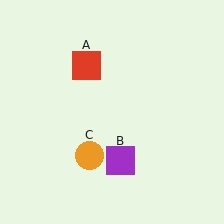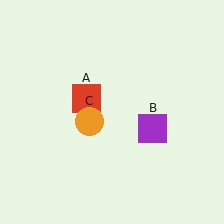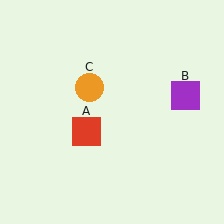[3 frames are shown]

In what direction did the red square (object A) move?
The red square (object A) moved down.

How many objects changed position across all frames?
3 objects changed position: red square (object A), purple square (object B), orange circle (object C).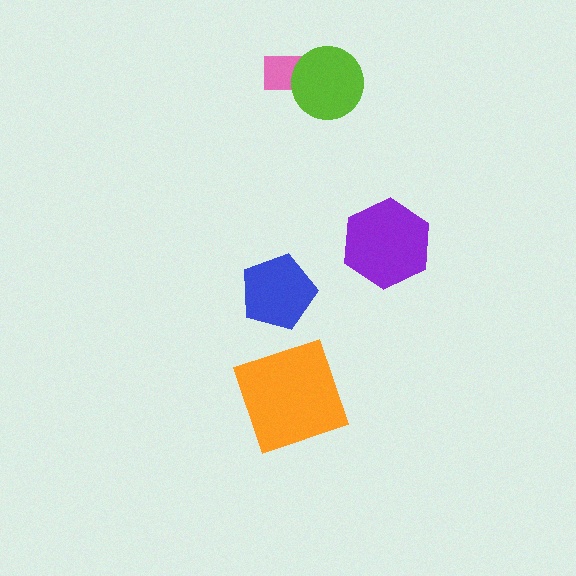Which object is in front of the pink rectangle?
The lime circle is in front of the pink rectangle.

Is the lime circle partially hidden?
No, no other shape covers it.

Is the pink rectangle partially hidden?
Yes, it is partially covered by another shape.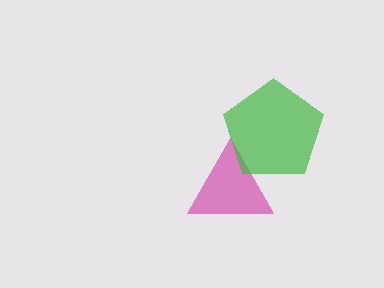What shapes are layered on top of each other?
The layered shapes are: a magenta triangle, a green pentagon.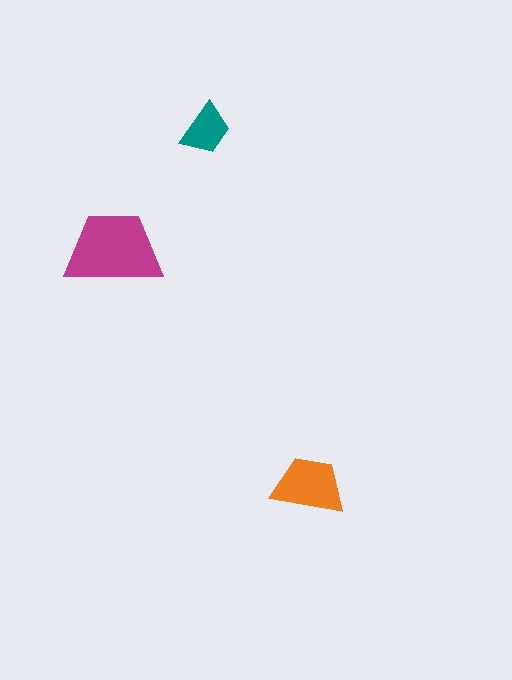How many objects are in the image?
There are 3 objects in the image.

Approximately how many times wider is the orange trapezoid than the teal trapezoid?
About 1.5 times wider.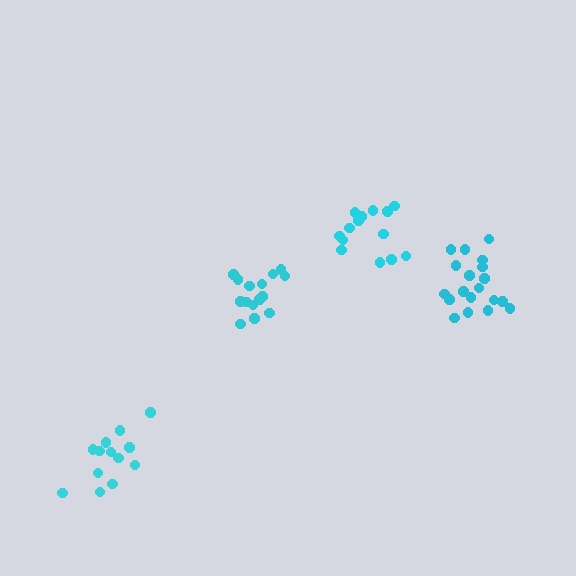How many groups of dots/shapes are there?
There are 4 groups.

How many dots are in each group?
Group 1: 15 dots, Group 2: 14 dots, Group 3: 19 dots, Group 4: 13 dots (61 total).